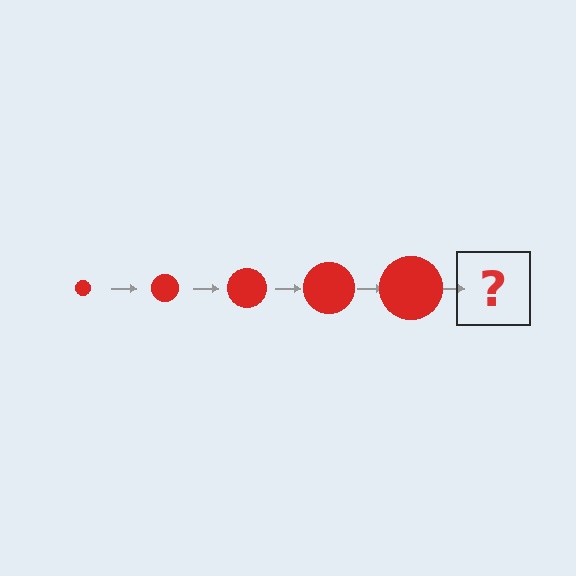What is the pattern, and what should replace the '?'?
The pattern is that the circle gets progressively larger each step. The '?' should be a red circle, larger than the previous one.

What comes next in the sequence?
The next element should be a red circle, larger than the previous one.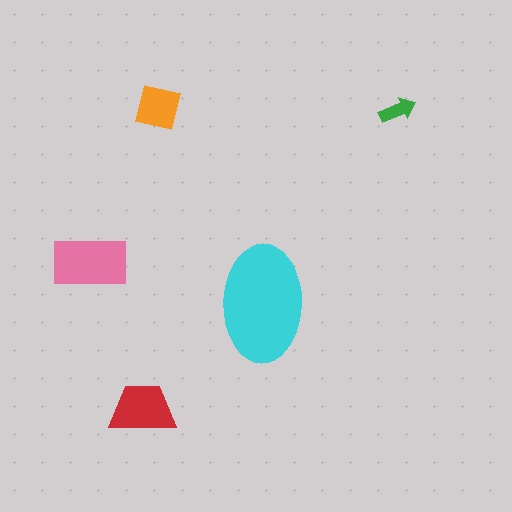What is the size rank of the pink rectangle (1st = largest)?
2nd.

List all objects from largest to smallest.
The cyan ellipse, the pink rectangle, the red trapezoid, the orange square, the green arrow.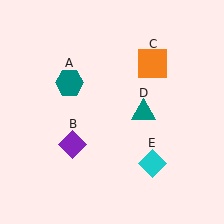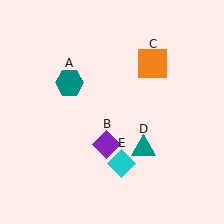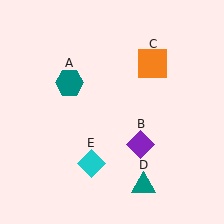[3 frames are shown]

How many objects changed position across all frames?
3 objects changed position: purple diamond (object B), teal triangle (object D), cyan diamond (object E).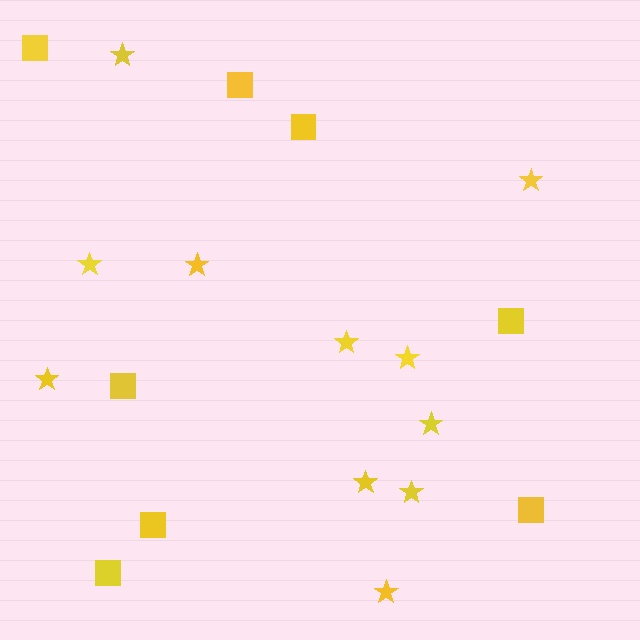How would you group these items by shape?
There are 2 groups: one group of stars (11) and one group of squares (8).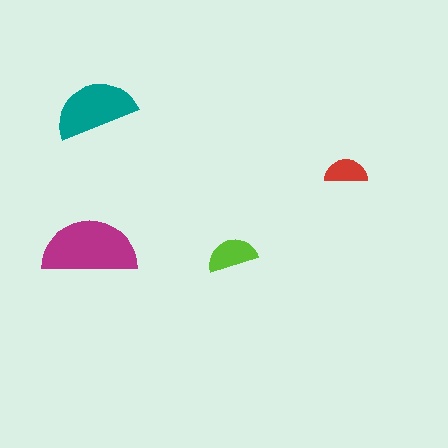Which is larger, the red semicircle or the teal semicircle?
The teal one.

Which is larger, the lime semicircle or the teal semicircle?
The teal one.